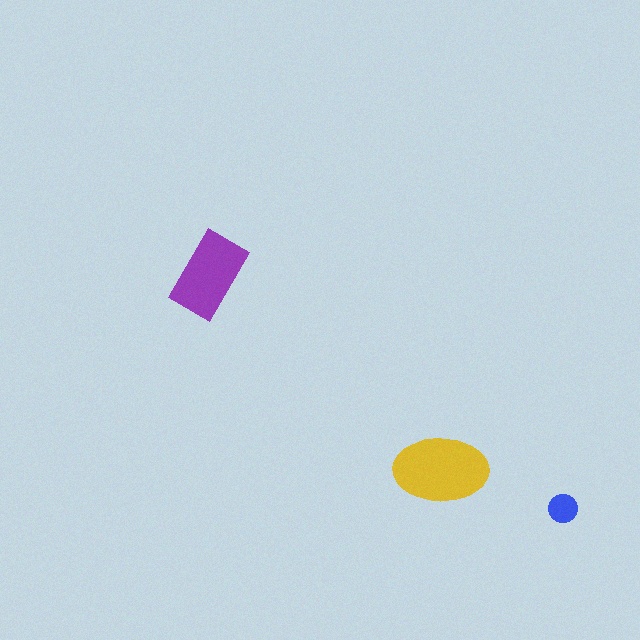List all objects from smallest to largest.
The blue circle, the purple rectangle, the yellow ellipse.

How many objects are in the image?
There are 3 objects in the image.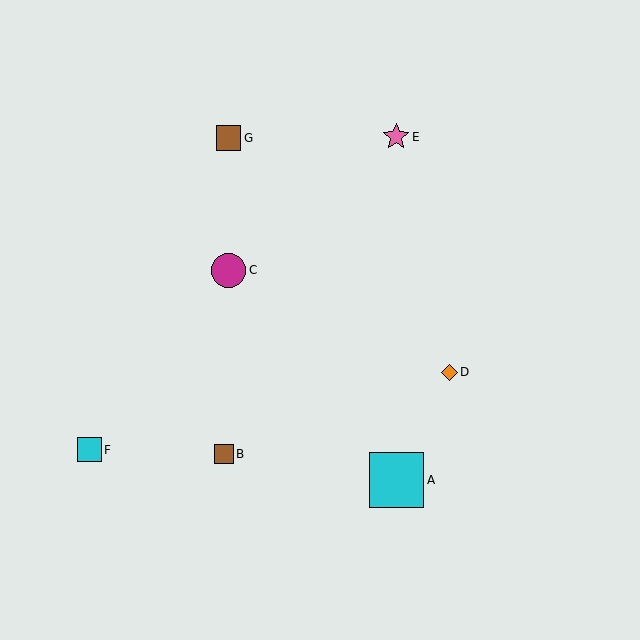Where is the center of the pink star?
The center of the pink star is at (396, 137).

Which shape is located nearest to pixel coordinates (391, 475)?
The cyan square (labeled A) at (396, 480) is nearest to that location.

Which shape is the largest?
The cyan square (labeled A) is the largest.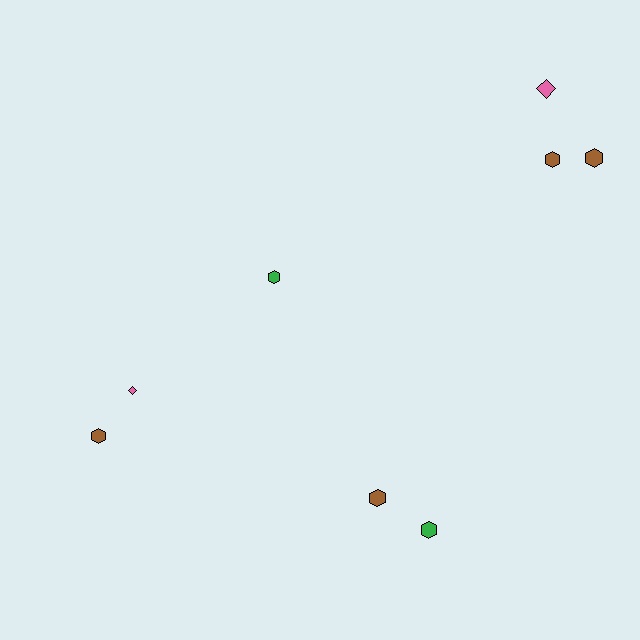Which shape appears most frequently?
Hexagon, with 6 objects.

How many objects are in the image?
There are 8 objects.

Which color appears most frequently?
Brown, with 4 objects.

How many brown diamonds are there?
There are no brown diamonds.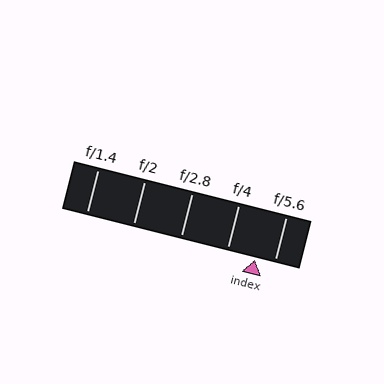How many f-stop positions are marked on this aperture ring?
There are 5 f-stop positions marked.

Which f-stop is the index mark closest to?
The index mark is closest to f/5.6.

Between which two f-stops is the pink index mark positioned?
The index mark is between f/4 and f/5.6.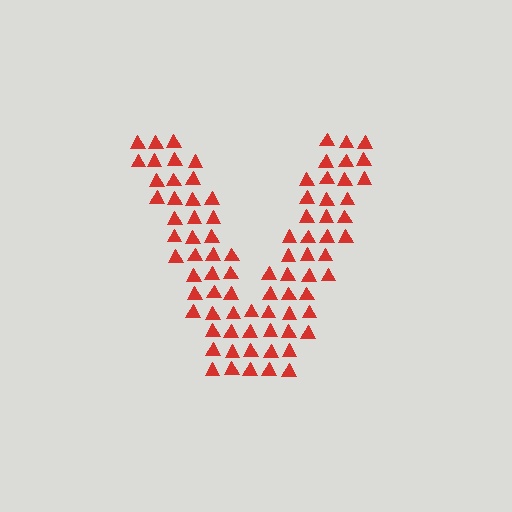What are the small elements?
The small elements are triangles.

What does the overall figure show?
The overall figure shows the letter V.